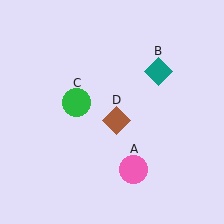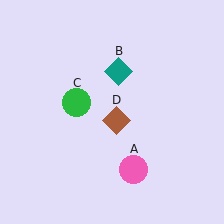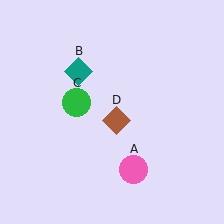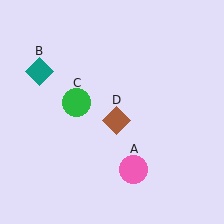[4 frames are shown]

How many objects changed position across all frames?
1 object changed position: teal diamond (object B).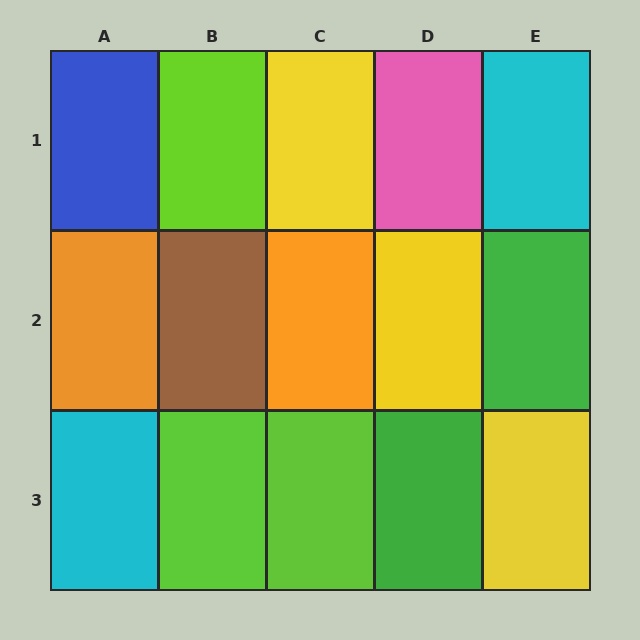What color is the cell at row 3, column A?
Cyan.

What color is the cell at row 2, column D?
Yellow.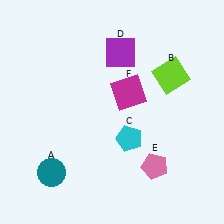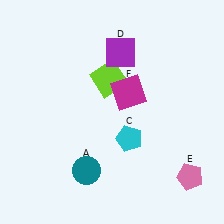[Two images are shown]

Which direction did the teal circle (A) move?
The teal circle (A) moved right.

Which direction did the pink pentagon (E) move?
The pink pentagon (E) moved right.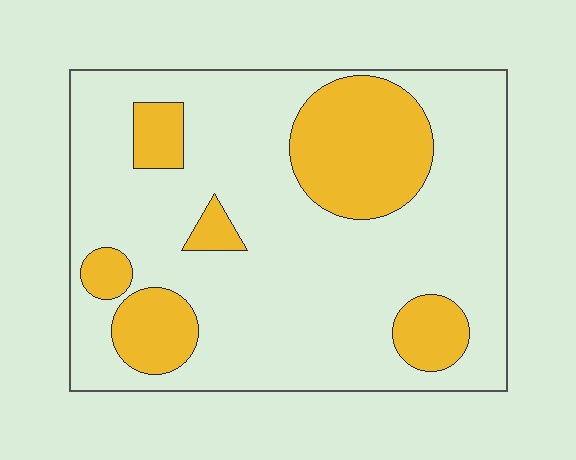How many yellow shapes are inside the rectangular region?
6.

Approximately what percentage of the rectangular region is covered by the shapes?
Approximately 25%.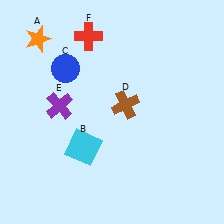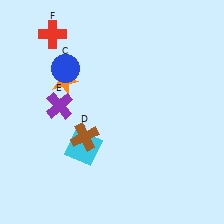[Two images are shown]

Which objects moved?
The objects that moved are: the orange star (A), the brown cross (D), the red cross (F).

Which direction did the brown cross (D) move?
The brown cross (D) moved left.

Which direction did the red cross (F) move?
The red cross (F) moved left.